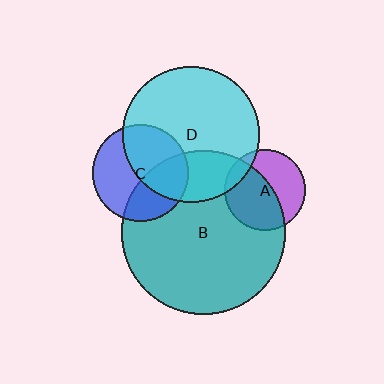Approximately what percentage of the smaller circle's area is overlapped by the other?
Approximately 50%.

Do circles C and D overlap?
Yes.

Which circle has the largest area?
Circle B (teal).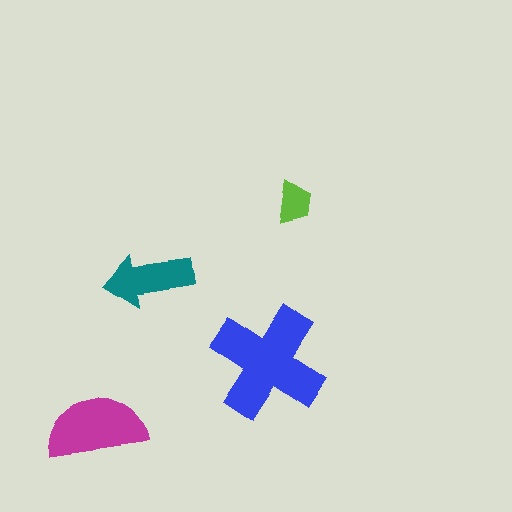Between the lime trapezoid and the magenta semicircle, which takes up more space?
The magenta semicircle.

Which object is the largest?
The blue cross.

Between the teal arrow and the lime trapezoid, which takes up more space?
The teal arrow.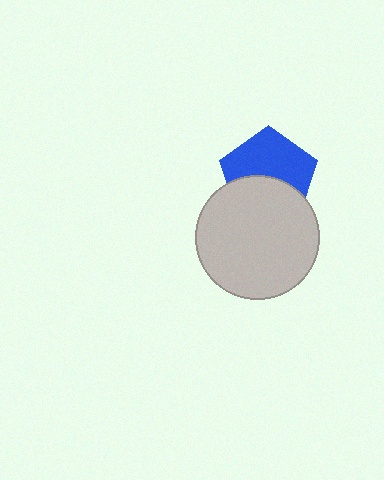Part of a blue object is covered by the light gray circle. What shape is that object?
It is a pentagon.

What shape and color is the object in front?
The object in front is a light gray circle.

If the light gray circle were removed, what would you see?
You would see the complete blue pentagon.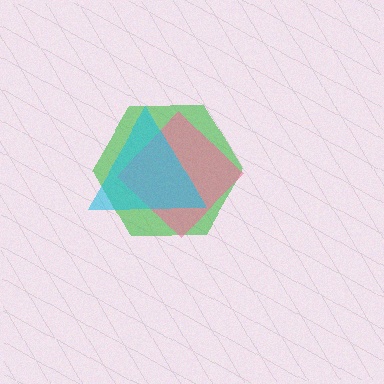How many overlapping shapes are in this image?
There are 3 overlapping shapes in the image.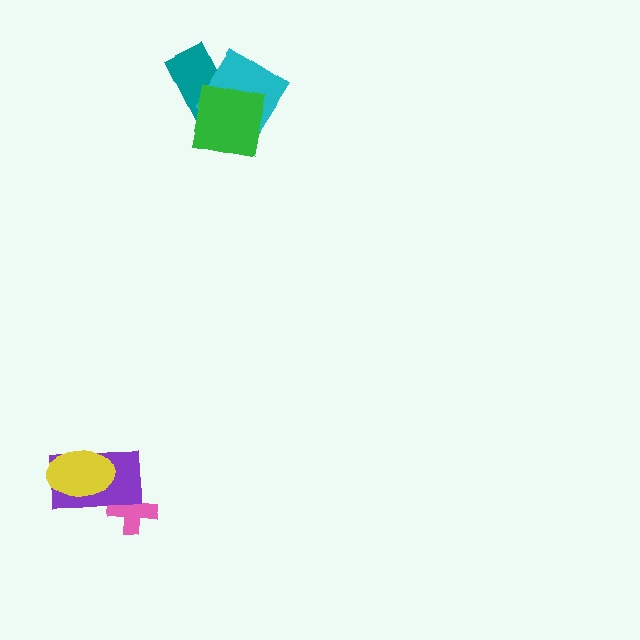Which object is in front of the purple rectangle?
The yellow ellipse is in front of the purple rectangle.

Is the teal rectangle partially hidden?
Yes, it is partially covered by another shape.